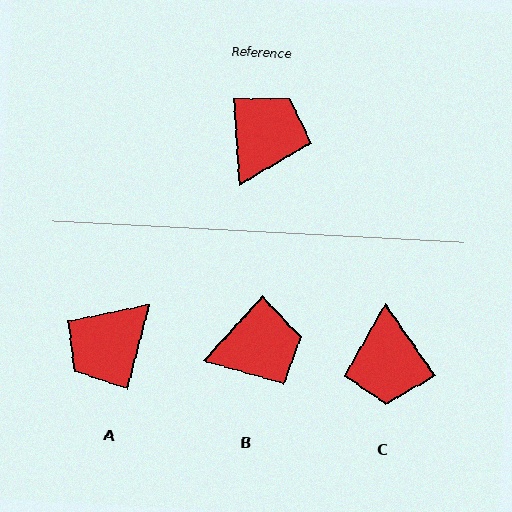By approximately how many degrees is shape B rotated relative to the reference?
Approximately 46 degrees clockwise.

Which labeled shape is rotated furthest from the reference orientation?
A, about 161 degrees away.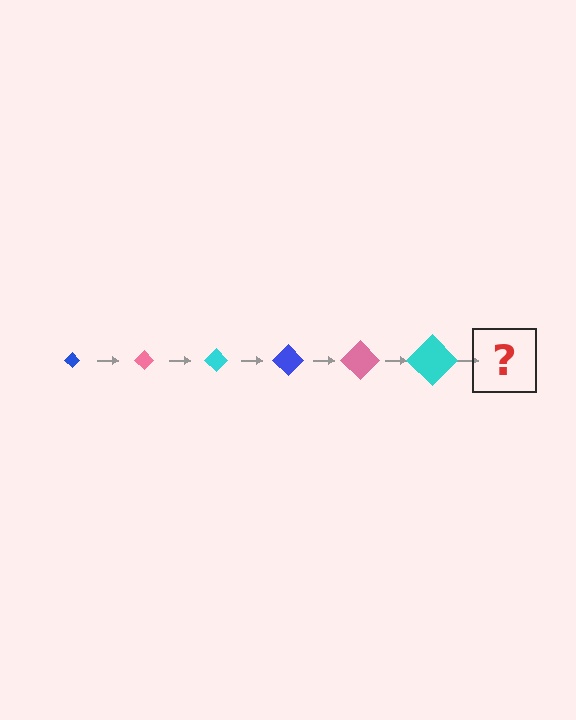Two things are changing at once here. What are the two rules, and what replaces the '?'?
The two rules are that the diamond grows larger each step and the color cycles through blue, pink, and cyan. The '?' should be a blue diamond, larger than the previous one.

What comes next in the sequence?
The next element should be a blue diamond, larger than the previous one.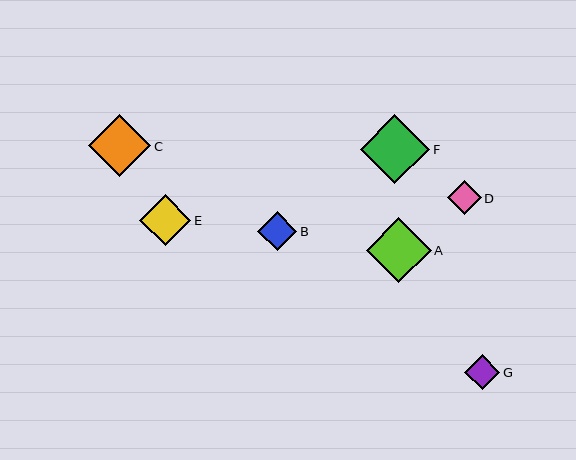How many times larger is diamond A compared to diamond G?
Diamond A is approximately 1.9 times the size of diamond G.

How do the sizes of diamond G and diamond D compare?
Diamond G and diamond D are approximately the same size.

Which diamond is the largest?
Diamond F is the largest with a size of approximately 69 pixels.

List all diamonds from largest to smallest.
From largest to smallest: F, A, C, E, B, G, D.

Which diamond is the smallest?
Diamond D is the smallest with a size of approximately 34 pixels.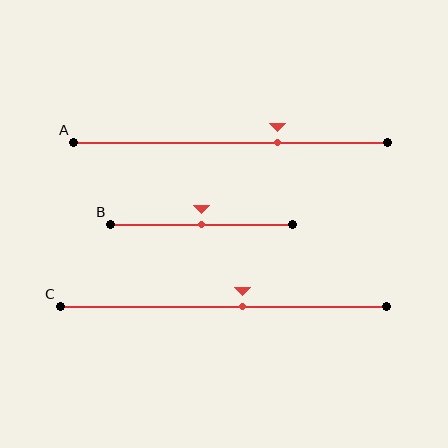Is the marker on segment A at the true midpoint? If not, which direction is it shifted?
No, the marker on segment A is shifted to the right by about 15% of the segment length.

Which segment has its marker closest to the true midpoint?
Segment B has its marker closest to the true midpoint.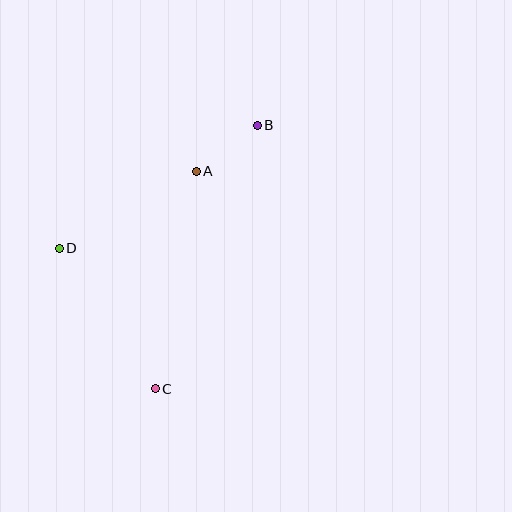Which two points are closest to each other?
Points A and B are closest to each other.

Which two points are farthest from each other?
Points B and C are farthest from each other.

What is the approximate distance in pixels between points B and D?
The distance between B and D is approximately 233 pixels.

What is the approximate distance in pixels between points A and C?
The distance between A and C is approximately 221 pixels.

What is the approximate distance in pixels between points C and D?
The distance between C and D is approximately 170 pixels.